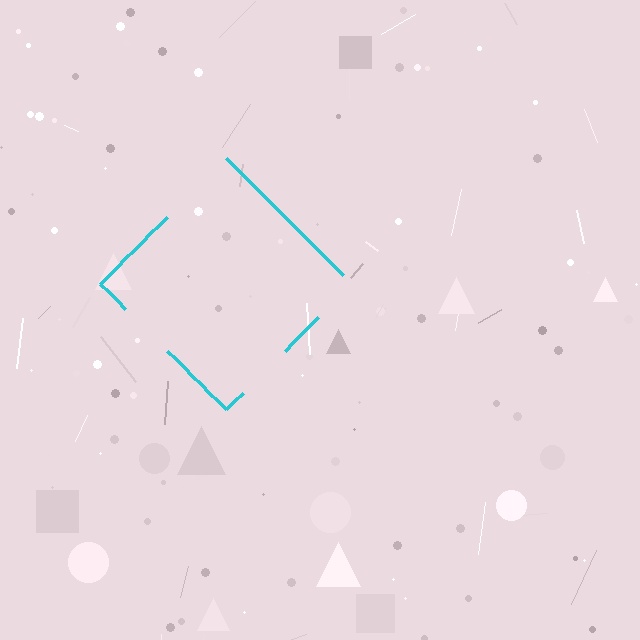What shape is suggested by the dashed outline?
The dashed outline suggests a diamond.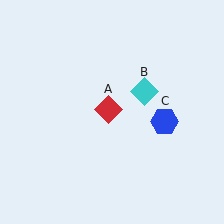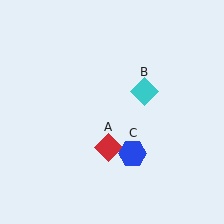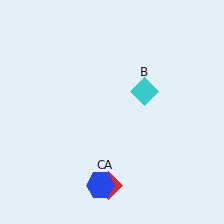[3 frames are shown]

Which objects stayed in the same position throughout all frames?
Cyan diamond (object B) remained stationary.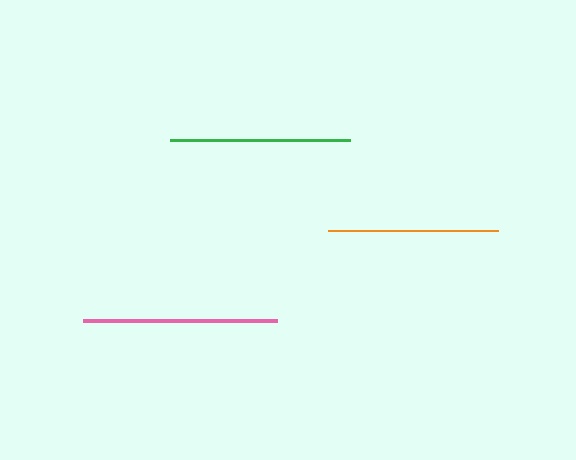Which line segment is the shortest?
The orange line is the shortest at approximately 171 pixels.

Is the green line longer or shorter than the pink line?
The pink line is longer than the green line.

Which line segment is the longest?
The pink line is the longest at approximately 194 pixels.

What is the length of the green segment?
The green segment is approximately 179 pixels long.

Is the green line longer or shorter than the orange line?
The green line is longer than the orange line.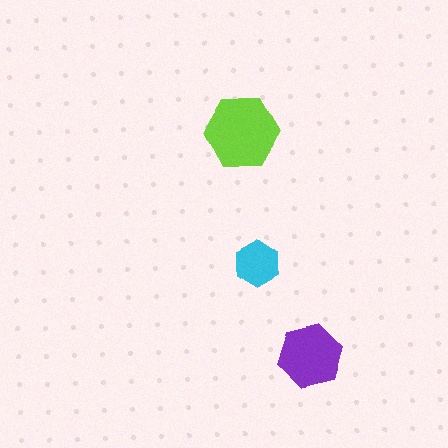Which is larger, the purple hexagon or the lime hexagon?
The lime one.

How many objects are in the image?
There are 3 objects in the image.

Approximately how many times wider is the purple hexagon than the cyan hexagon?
About 1.5 times wider.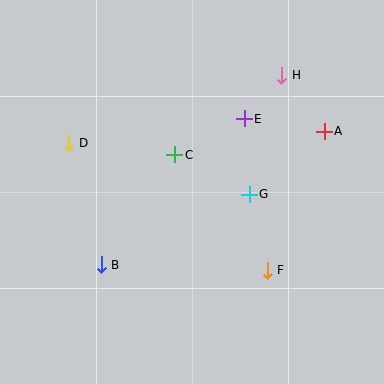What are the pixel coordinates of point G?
Point G is at (249, 194).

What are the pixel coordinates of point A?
Point A is at (324, 131).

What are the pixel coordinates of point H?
Point H is at (282, 75).